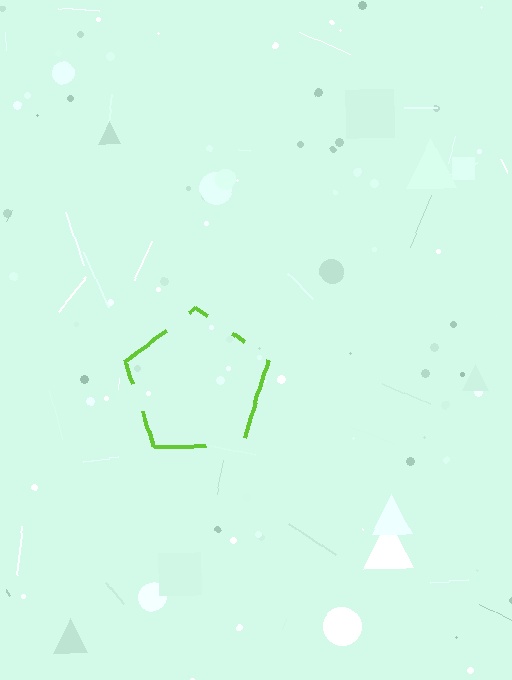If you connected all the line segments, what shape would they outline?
They would outline a pentagon.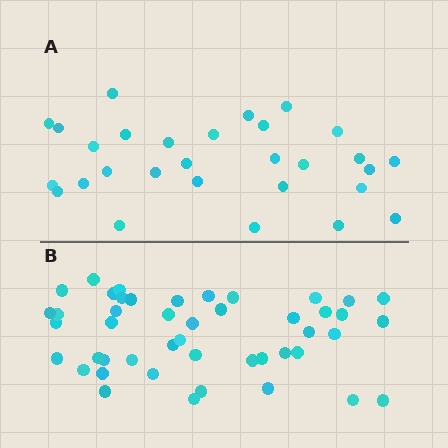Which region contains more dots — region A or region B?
Region B (the bottom region) has more dots.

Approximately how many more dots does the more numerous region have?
Region B has approximately 15 more dots than region A.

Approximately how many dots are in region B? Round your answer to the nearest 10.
About 50 dots. (The exact count is 46, which rounds to 50.)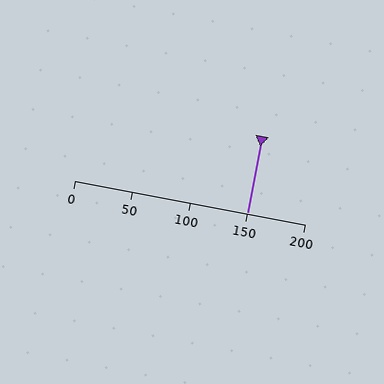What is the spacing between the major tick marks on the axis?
The major ticks are spaced 50 apart.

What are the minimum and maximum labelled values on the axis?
The axis runs from 0 to 200.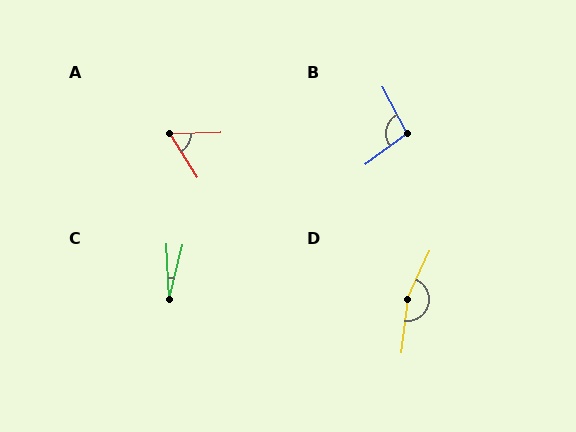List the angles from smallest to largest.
C (17°), A (60°), B (98°), D (162°).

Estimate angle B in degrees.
Approximately 98 degrees.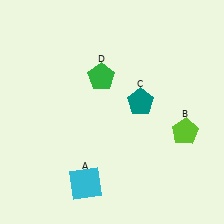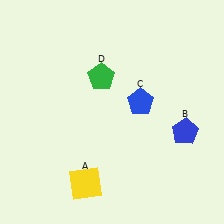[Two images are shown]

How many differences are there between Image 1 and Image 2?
There are 3 differences between the two images.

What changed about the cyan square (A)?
In Image 1, A is cyan. In Image 2, it changed to yellow.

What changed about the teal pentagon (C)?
In Image 1, C is teal. In Image 2, it changed to blue.